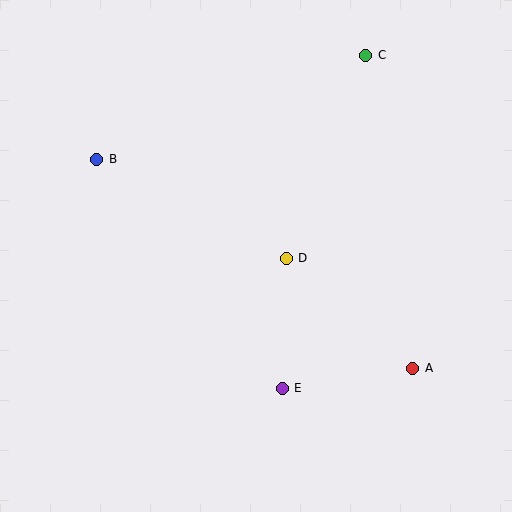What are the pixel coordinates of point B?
Point B is at (97, 159).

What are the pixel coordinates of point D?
Point D is at (286, 258).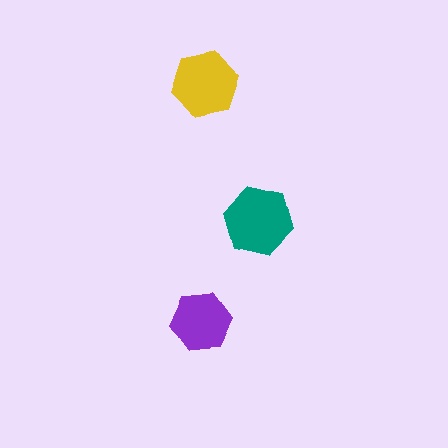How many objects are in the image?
There are 3 objects in the image.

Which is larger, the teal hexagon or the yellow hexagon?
The teal one.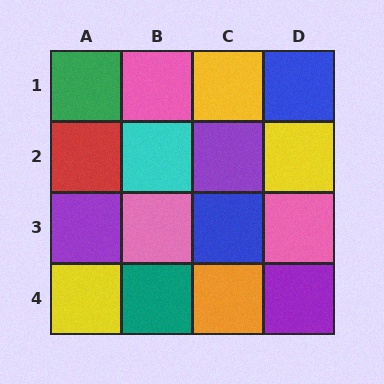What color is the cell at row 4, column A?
Yellow.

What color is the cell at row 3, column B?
Pink.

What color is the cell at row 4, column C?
Orange.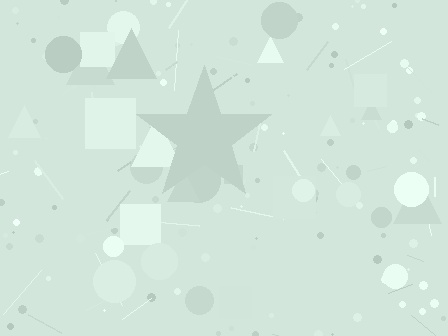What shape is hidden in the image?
A star is hidden in the image.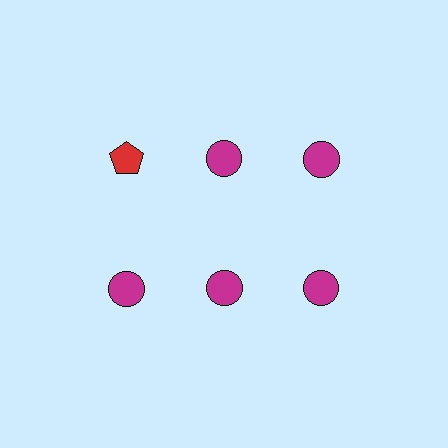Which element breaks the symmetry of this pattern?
The red pentagon in the top row, leftmost column breaks the symmetry. All other shapes are magenta circles.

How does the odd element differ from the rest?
It differs in both color (red instead of magenta) and shape (pentagon instead of circle).